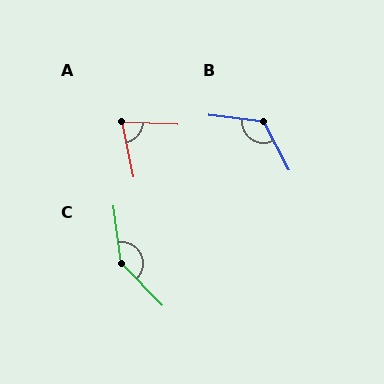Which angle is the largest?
C, at approximately 143 degrees.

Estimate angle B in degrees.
Approximately 124 degrees.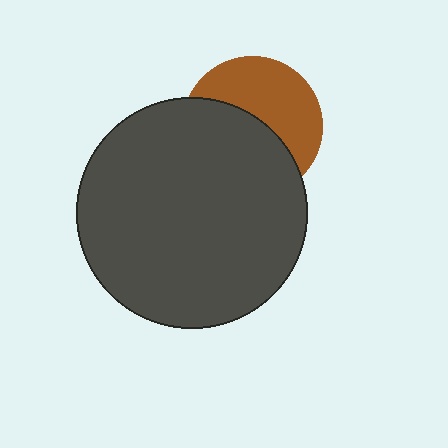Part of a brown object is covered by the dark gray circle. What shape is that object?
It is a circle.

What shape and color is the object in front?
The object in front is a dark gray circle.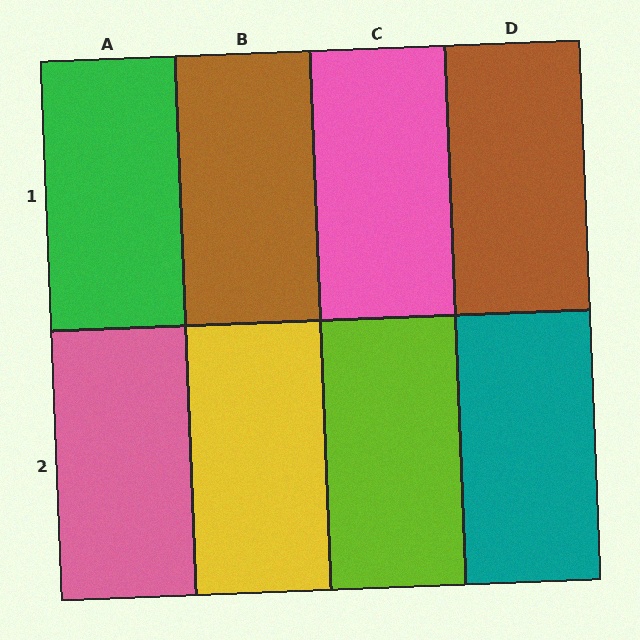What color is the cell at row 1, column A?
Green.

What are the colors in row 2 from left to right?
Pink, yellow, lime, teal.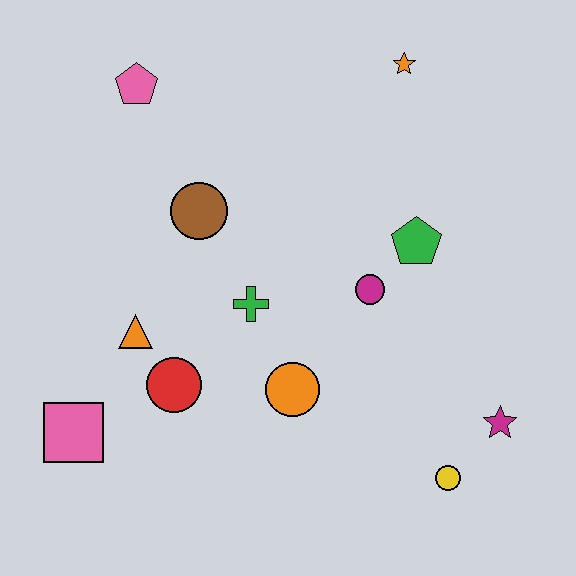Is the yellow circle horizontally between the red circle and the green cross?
No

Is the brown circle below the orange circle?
No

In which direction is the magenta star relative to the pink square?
The magenta star is to the right of the pink square.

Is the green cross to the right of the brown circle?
Yes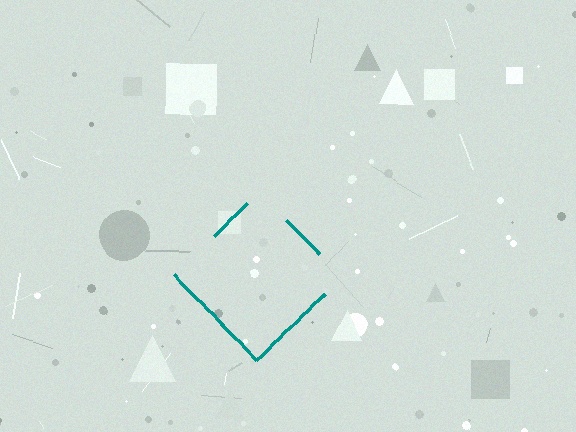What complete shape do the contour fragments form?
The contour fragments form a diamond.